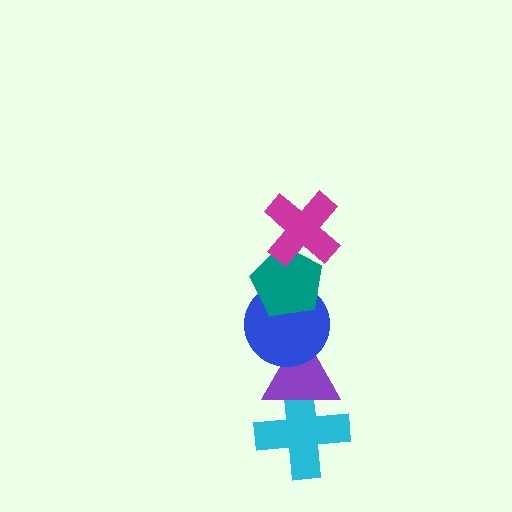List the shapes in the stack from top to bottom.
From top to bottom: the magenta cross, the teal pentagon, the blue circle, the purple triangle, the cyan cross.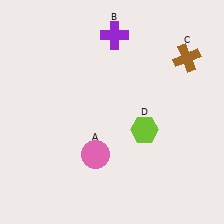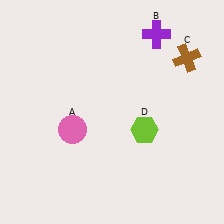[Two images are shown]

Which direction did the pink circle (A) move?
The pink circle (A) moved up.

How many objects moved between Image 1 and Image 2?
2 objects moved between the two images.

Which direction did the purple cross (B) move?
The purple cross (B) moved right.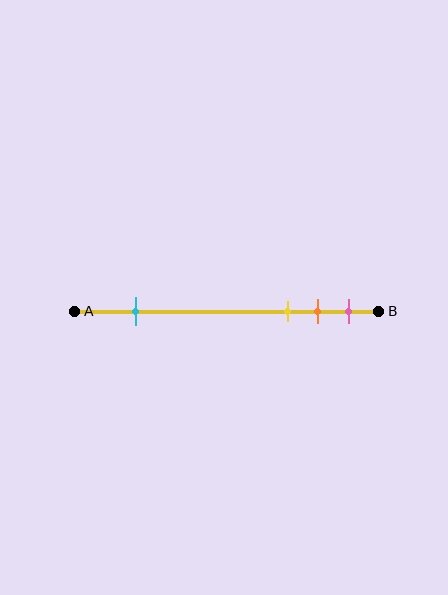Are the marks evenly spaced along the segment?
No, the marks are not evenly spaced.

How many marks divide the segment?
There are 4 marks dividing the segment.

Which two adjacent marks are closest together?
The orange and pink marks are the closest adjacent pair.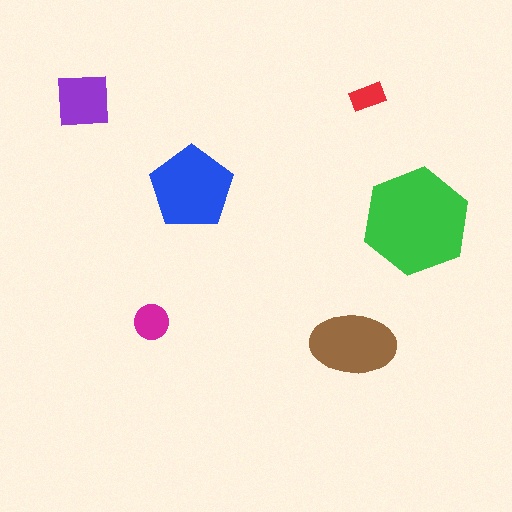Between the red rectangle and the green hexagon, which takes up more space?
The green hexagon.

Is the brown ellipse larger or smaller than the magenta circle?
Larger.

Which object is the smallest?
The red rectangle.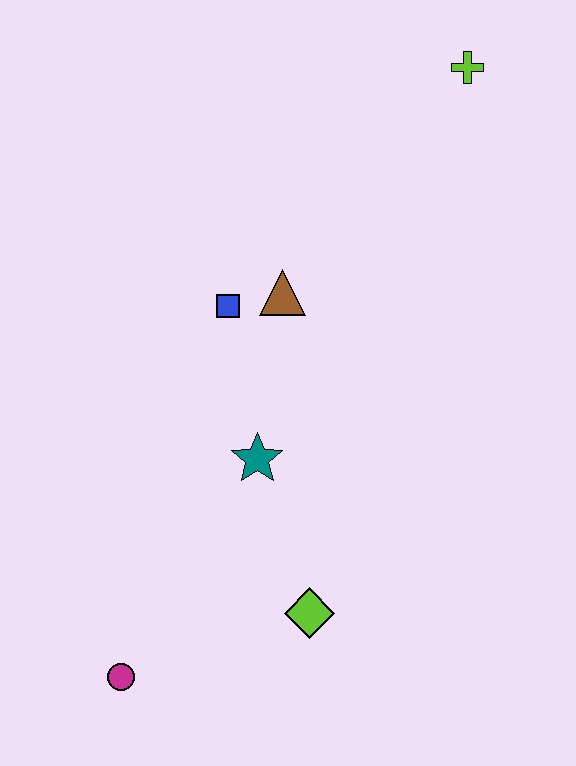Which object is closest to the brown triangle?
The blue square is closest to the brown triangle.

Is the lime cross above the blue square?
Yes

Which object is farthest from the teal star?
The lime cross is farthest from the teal star.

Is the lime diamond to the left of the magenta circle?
No